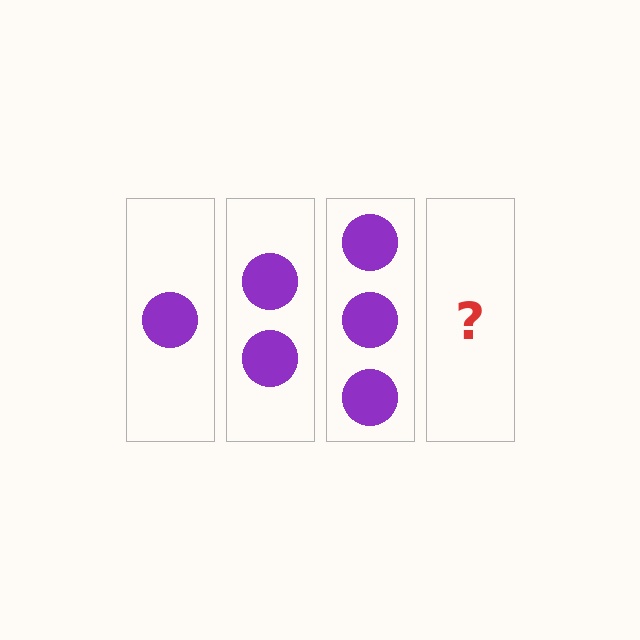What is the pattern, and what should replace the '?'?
The pattern is that each step adds one more circle. The '?' should be 4 circles.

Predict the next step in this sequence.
The next step is 4 circles.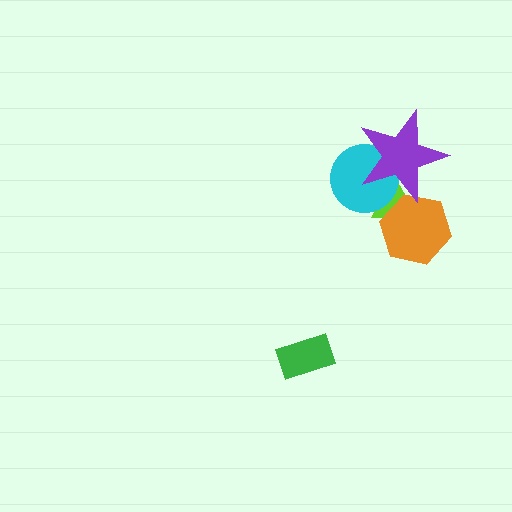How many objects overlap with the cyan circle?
2 objects overlap with the cyan circle.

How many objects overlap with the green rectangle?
0 objects overlap with the green rectangle.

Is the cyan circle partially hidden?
Yes, it is partially covered by another shape.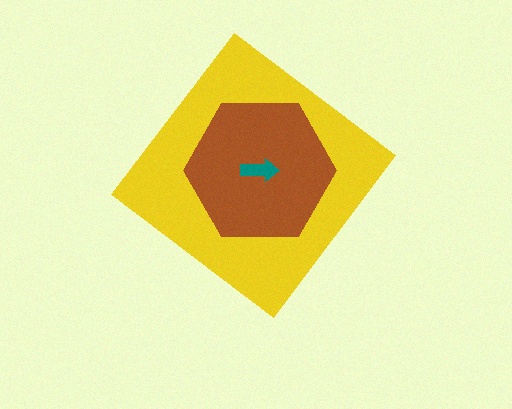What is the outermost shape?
The yellow diamond.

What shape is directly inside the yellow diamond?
The brown hexagon.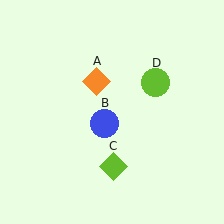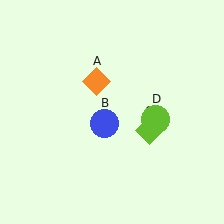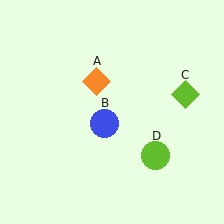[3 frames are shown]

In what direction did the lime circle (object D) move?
The lime circle (object D) moved down.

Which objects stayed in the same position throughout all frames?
Orange diamond (object A) and blue circle (object B) remained stationary.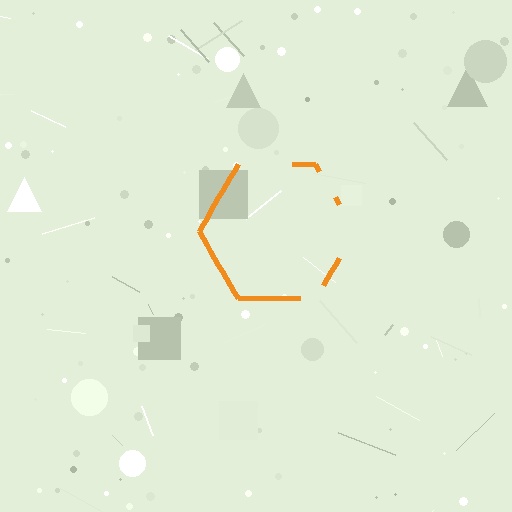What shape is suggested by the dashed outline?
The dashed outline suggests a hexagon.